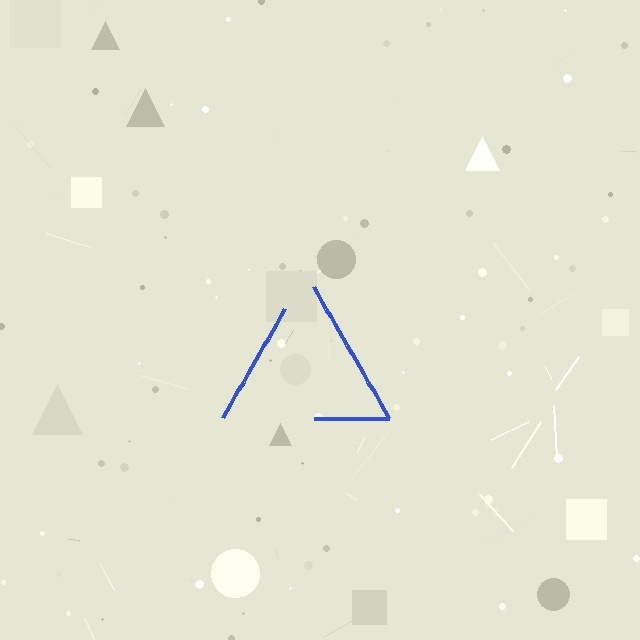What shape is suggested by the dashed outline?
The dashed outline suggests a triangle.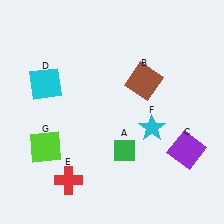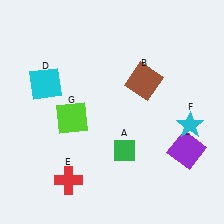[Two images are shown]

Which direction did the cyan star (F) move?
The cyan star (F) moved right.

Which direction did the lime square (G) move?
The lime square (G) moved up.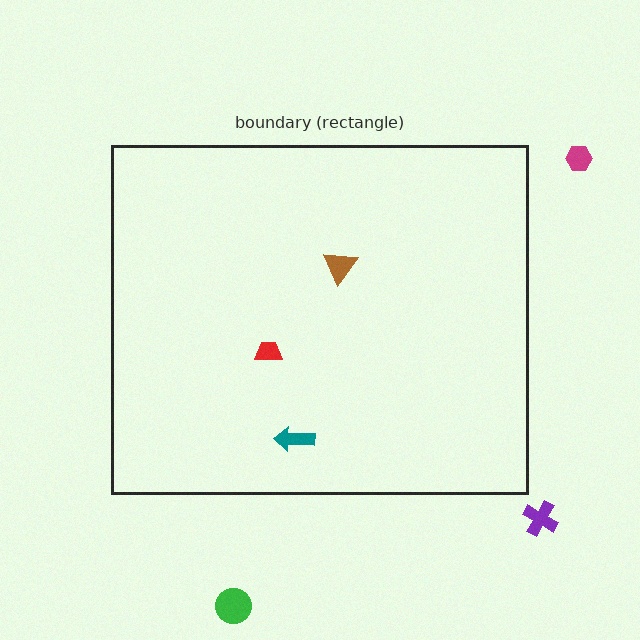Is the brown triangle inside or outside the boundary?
Inside.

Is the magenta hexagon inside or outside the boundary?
Outside.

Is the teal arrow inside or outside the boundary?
Inside.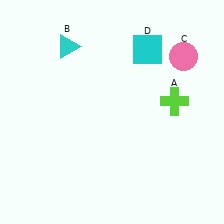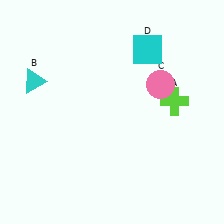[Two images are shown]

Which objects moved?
The objects that moved are: the cyan triangle (B), the pink circle (C).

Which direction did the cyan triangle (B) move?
The cyan triangle (B) moved down.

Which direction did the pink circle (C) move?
The pink circle (C) moved down.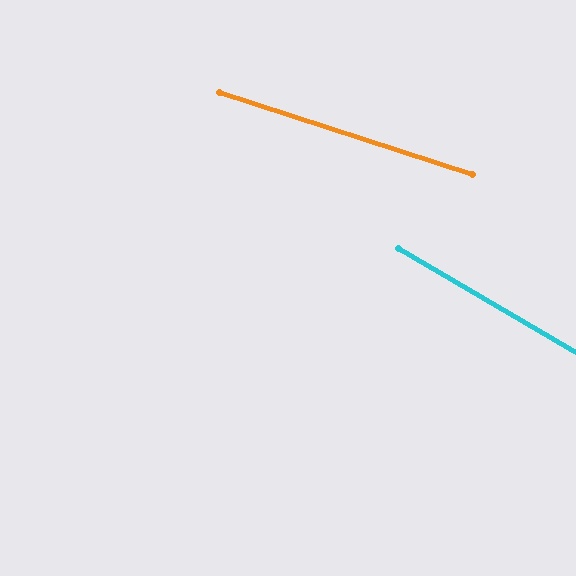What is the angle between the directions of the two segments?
Approximately 12 degrees.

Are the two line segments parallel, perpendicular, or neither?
Neither parallel nor perpendicular — they differ by about 12°.